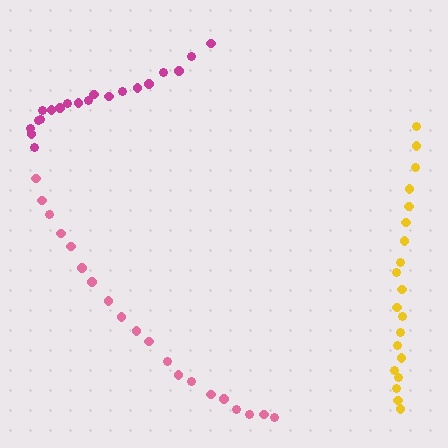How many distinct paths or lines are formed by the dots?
There are 3 distinct paths.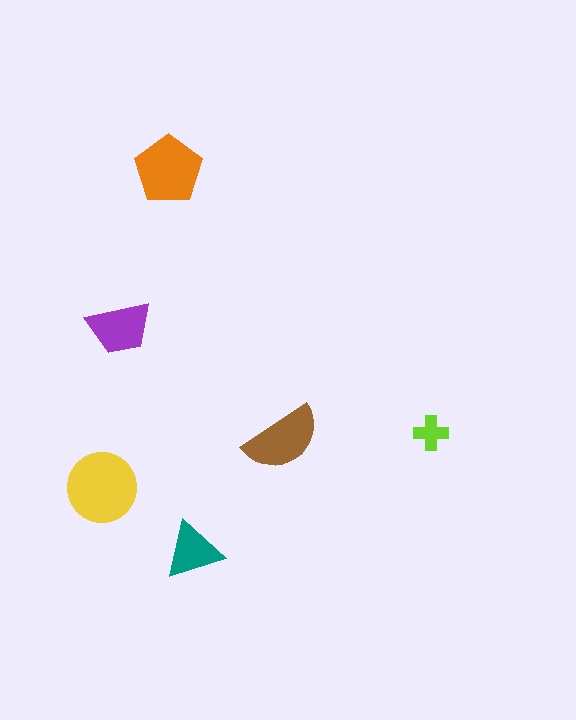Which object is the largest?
The yellow circle.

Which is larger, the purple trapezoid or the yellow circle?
The yellow circle.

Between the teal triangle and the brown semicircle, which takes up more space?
The brown semicircle.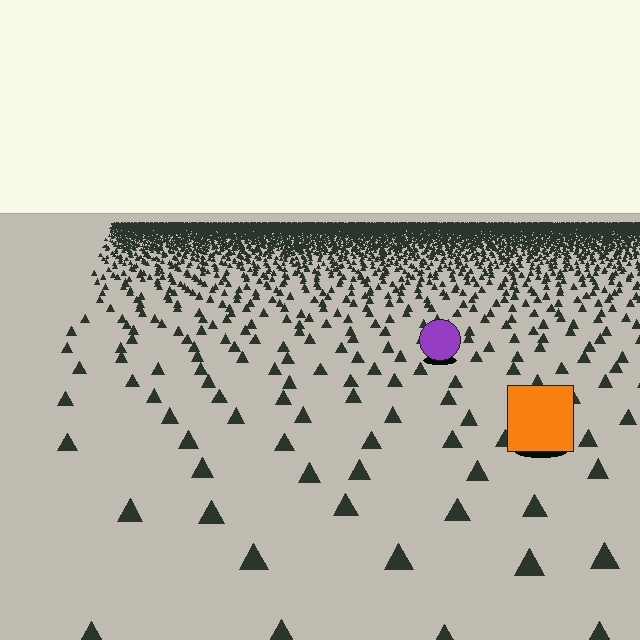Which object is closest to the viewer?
The orange square is closest. The texture marks near it are larger and more spread out.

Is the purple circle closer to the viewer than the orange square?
No. The orange square is closer — you can tell from the texture gradient: the ground texture is coarser near it.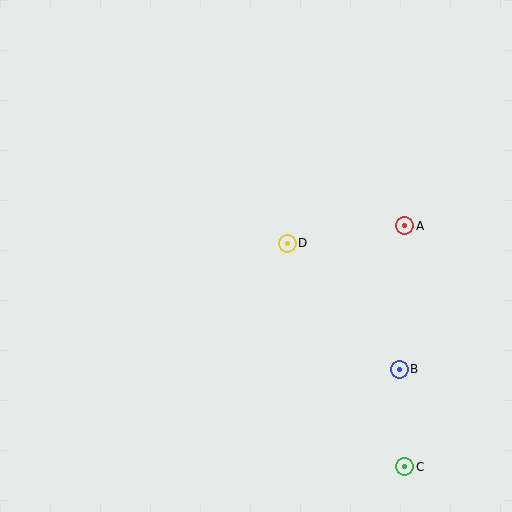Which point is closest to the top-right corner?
Point A is closest to the top-right corner.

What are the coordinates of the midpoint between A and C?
The midpoint between A and C is at (405, 346).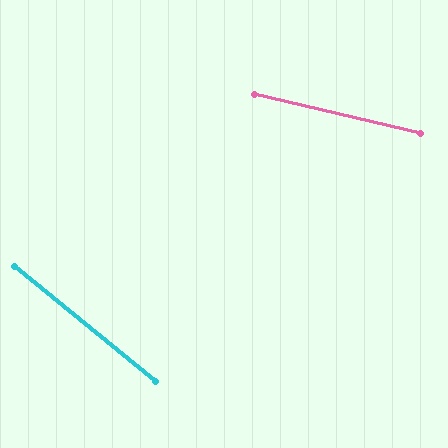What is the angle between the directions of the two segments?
Approximately 26 degrees.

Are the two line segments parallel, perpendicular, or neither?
Neither parallel nor perpendicular — they differ by about 26°.